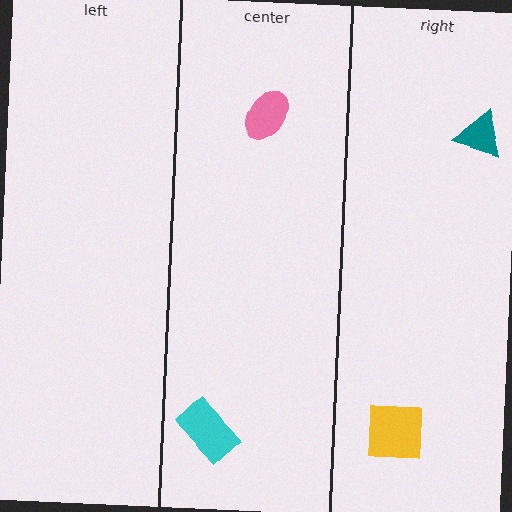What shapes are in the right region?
The yellow square, the teal triangle.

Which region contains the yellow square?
The right region.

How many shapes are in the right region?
2.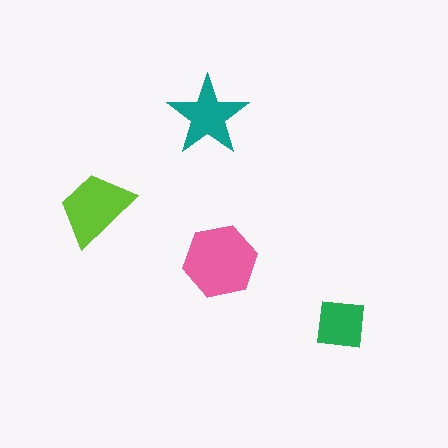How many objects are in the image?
There are 4 objects in the image.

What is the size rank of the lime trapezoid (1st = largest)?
2nd.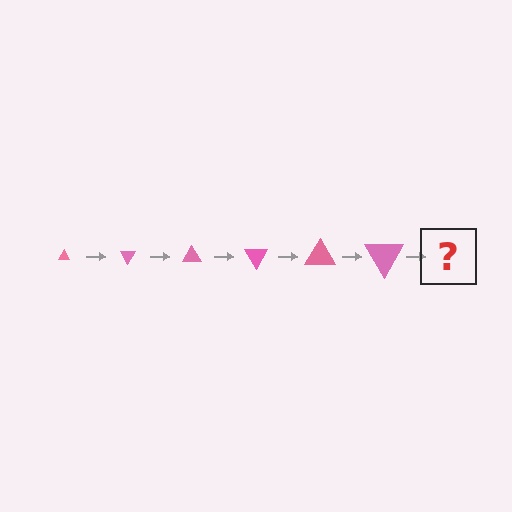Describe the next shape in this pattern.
It should be a triangle, larger than the previous one and rotated 360 degrees from the start.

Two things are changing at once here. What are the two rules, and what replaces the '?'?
The two rules are that the triangle grows larger each step and it rotates 60 degrees each step. The '?' should be a triangle, larger than the previous one and rotated 360 degrees from the start.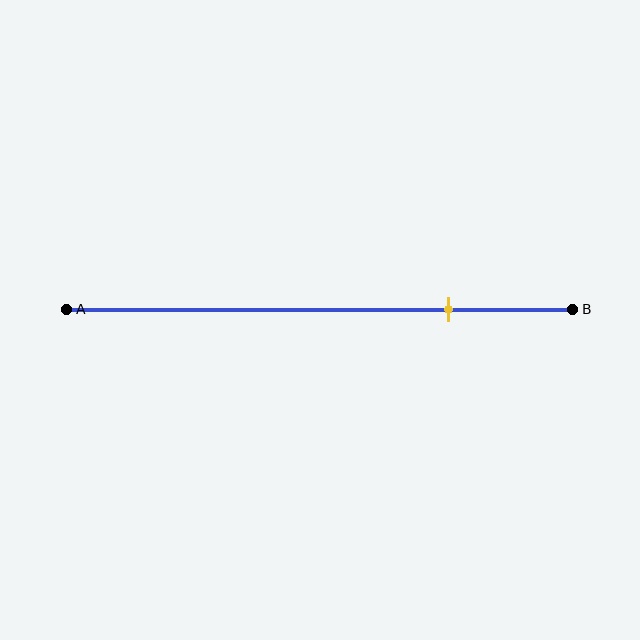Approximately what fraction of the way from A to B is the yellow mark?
The yellow mark is approximately 75% of the way from A to B.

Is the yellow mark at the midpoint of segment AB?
No, the mark is at about 75% from A, not at the 50% midpoint.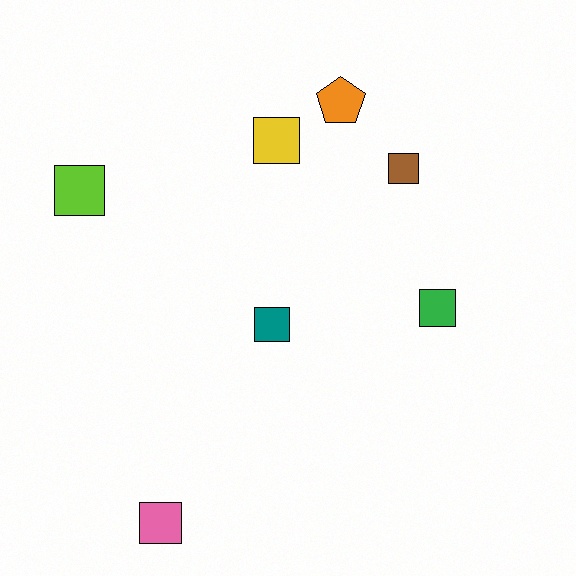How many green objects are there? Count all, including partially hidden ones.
There is 1 green object.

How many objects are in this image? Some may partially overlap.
There are 7 objects.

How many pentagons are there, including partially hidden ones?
There is 1 pentagon.